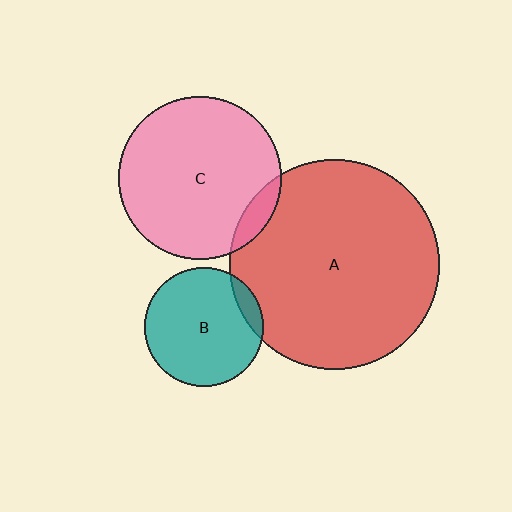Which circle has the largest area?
Circle A (red).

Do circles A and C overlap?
Yes.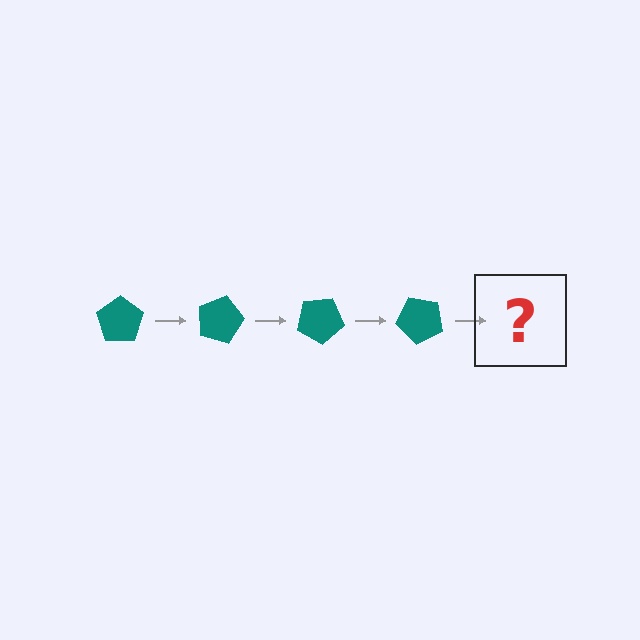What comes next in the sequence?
The next element should be a teal pentagon rotated 60 degrees.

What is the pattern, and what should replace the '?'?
The pattern is that the pentagon rotates 15 degrees each step. The '?' should be a teal pentagon rotated 60 degrees.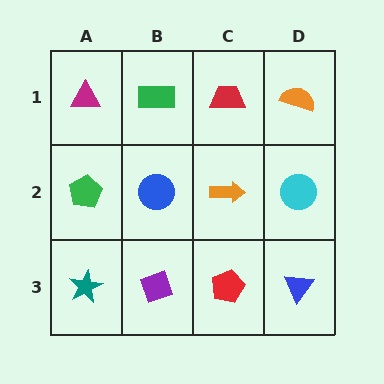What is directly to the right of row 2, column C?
A cyan circle.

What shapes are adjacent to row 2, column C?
A red trapezoid (row 1, column C), a red pentagon (row 3, column C), a blue circle (row 2, column B), a cyan circle (row 2, column D).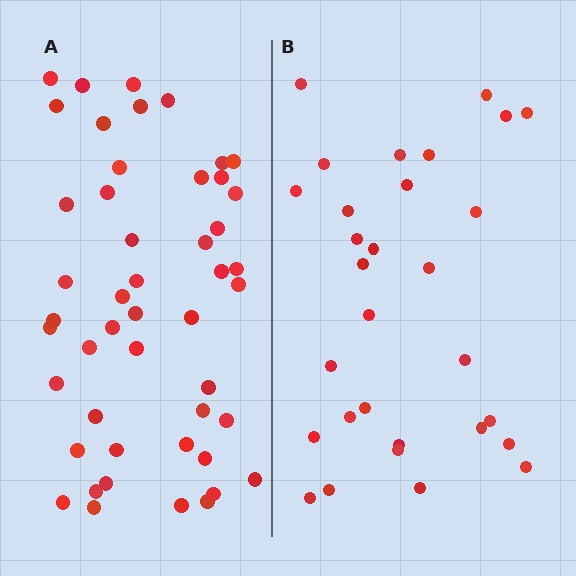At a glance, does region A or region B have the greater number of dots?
Region A (the left region) has more dots.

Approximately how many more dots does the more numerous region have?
Region A has approximately 20 more dots than region B.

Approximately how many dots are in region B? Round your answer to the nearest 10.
About 30 dots.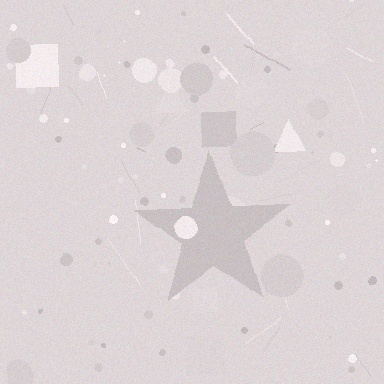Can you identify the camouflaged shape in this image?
The camouflaged shape is a star.